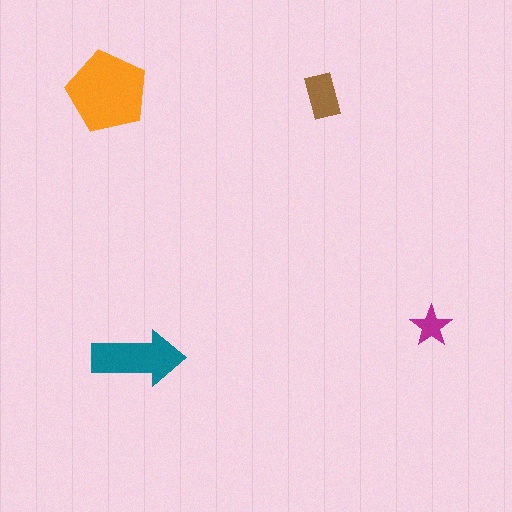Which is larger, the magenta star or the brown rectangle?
The brown rectangle.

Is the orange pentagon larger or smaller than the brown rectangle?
Larger.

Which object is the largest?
The orange pentagon.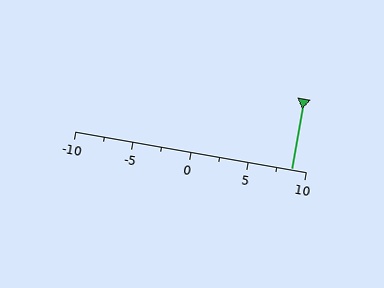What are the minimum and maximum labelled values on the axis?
The axis runs from -10 to 10.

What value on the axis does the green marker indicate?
The marker indicates approximately 8.8.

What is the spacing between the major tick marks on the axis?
The major ticks are spaced 5 apart.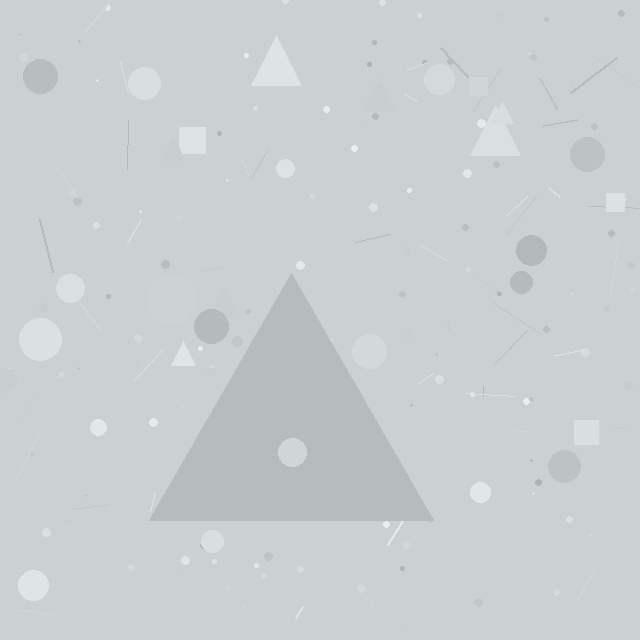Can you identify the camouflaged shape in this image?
The camouflaged shape is a triangle.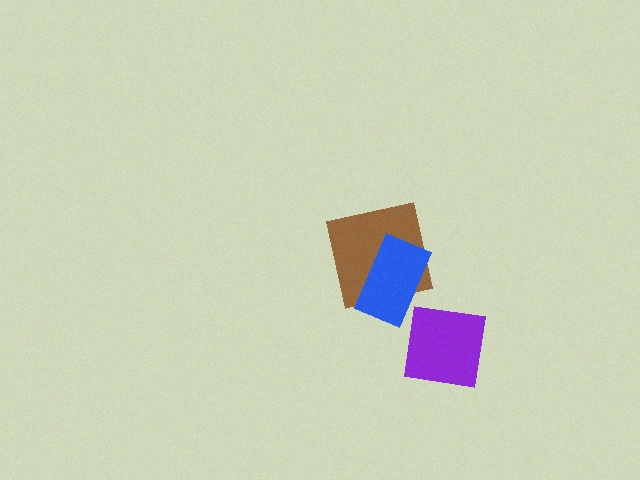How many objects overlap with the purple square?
0 objects overlap with the purple square.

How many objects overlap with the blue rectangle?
1 object overlaps with the blue rectangle.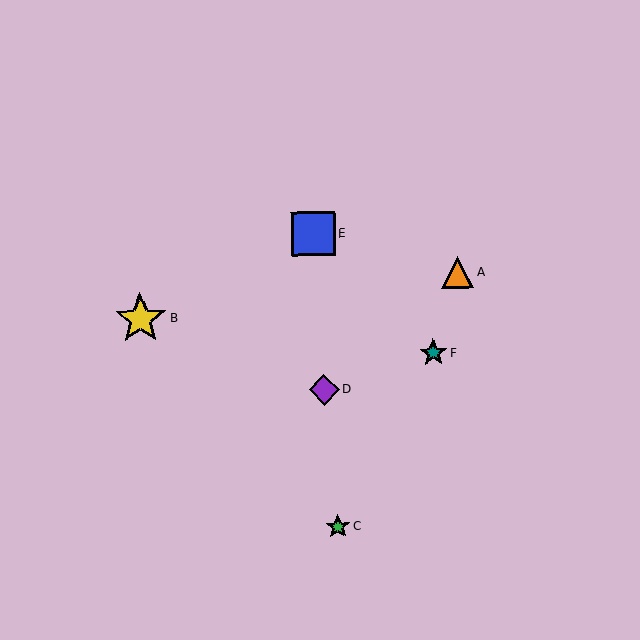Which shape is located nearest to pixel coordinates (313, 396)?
The purple diamond (labeled D) at (324, 390) is nearest to that location.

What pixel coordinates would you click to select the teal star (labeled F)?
Click at (433, 353) to select the teal star F.